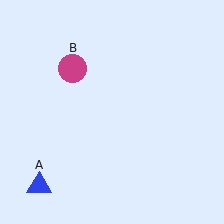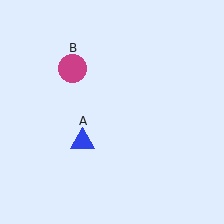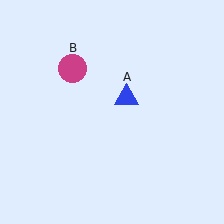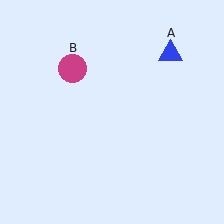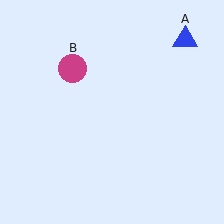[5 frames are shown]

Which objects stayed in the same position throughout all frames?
Magenta circle (object B) remained stationary.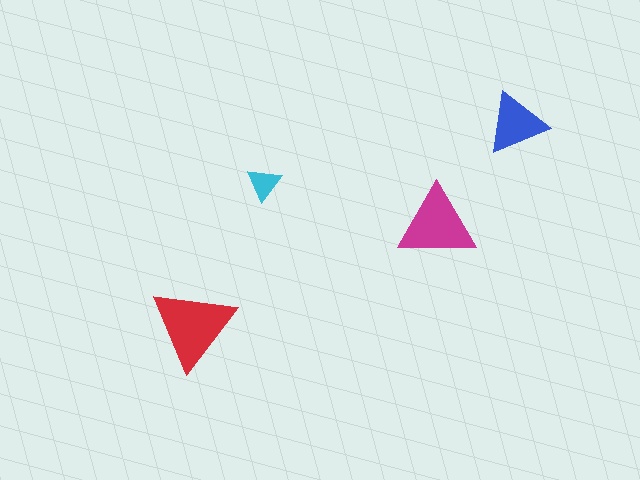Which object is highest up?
The blue triangle is topmost.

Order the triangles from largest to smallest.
the red one, the magenta one, the blue one, the cyan one.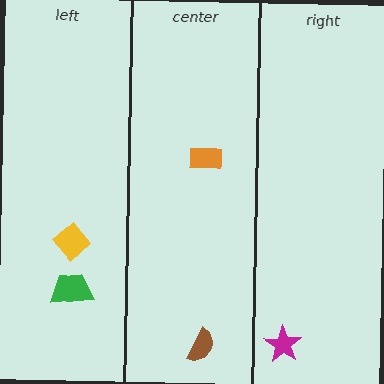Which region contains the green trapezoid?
The left region.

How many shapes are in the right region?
1.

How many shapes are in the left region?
2.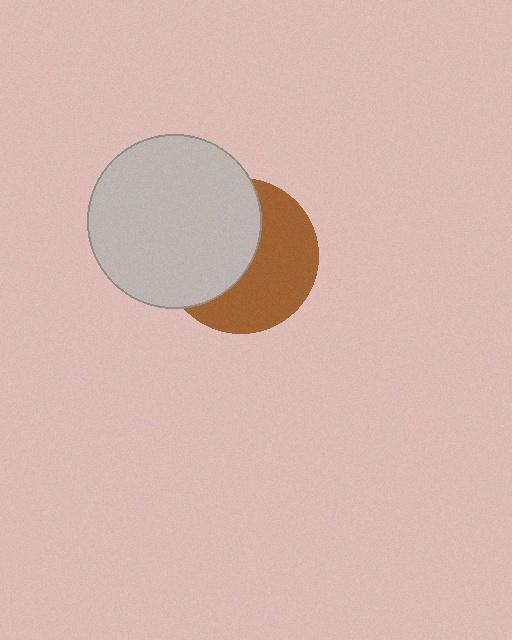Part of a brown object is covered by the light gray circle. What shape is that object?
It is a circle.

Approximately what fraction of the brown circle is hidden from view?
Roughly 50% of the brown circle is hidden behind the light gray circle.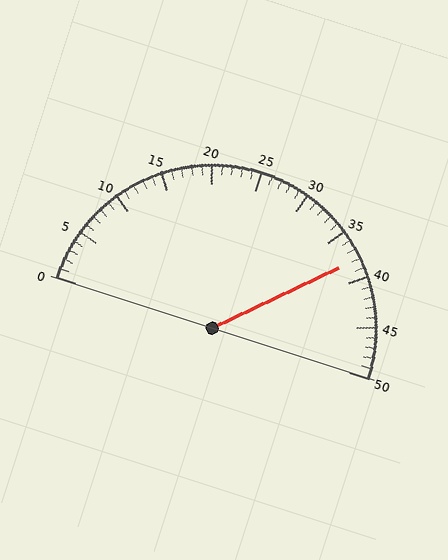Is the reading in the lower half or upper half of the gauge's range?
The reading is in the upper half of the range (0 to 50).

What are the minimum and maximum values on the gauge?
The gauge ranges from 0 to 50.